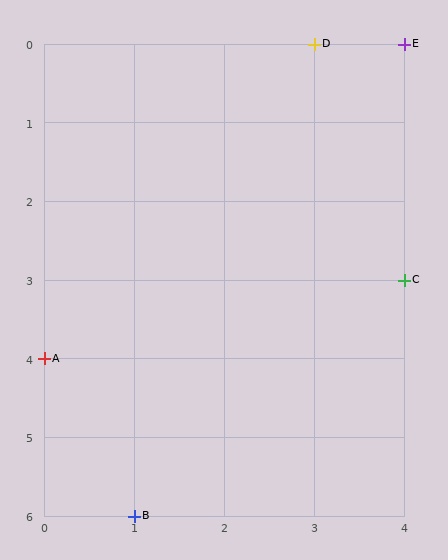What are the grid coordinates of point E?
Point E is at grid coordinates (4, 0).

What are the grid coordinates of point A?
Point A is at grid coordinates (0, 4).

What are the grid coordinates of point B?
Point B is at grid coordinates (1, 6).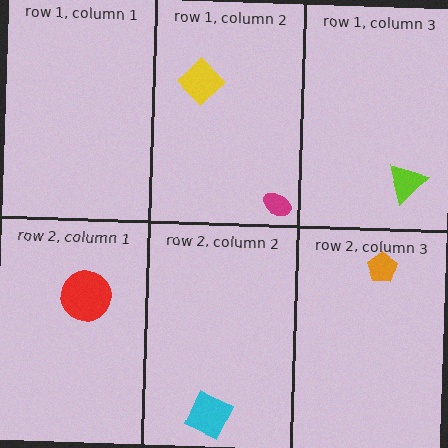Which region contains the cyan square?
The row 2, column 2 region.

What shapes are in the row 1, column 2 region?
The magenta ellipse, the yellow diamond.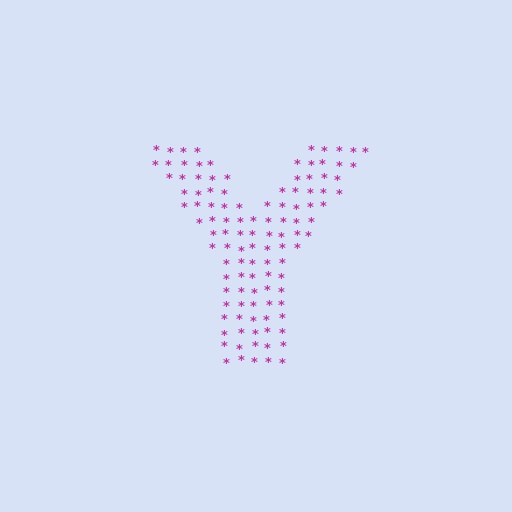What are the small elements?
The small elements are asterisks.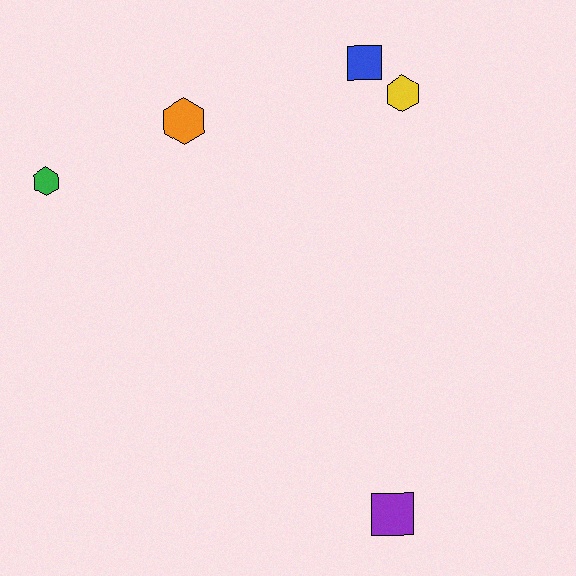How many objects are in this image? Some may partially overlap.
There are 5 objects.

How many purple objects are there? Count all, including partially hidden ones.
There is 1 purple object.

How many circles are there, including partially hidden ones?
There are no circles.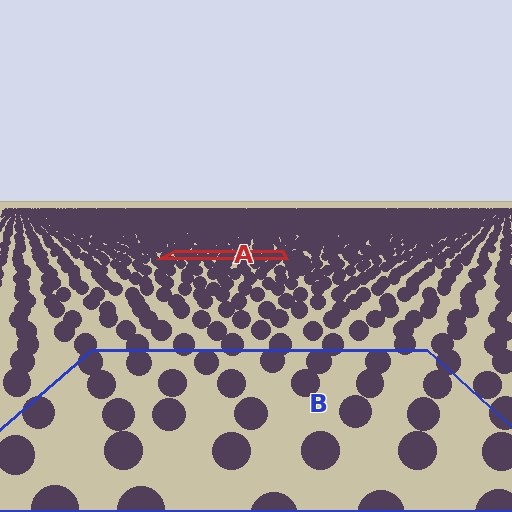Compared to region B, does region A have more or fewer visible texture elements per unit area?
Region A has more texture elements per unit area — they are packed more densely because it is farther away.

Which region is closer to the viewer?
Region B is closer. The texture elements there are larger and more spread out.